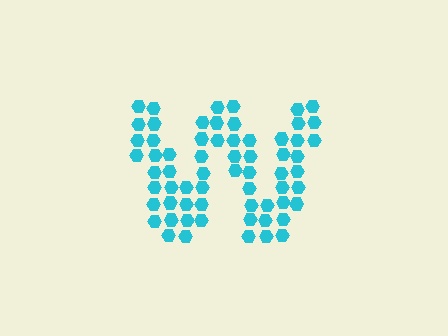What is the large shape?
The large shape is the letter W.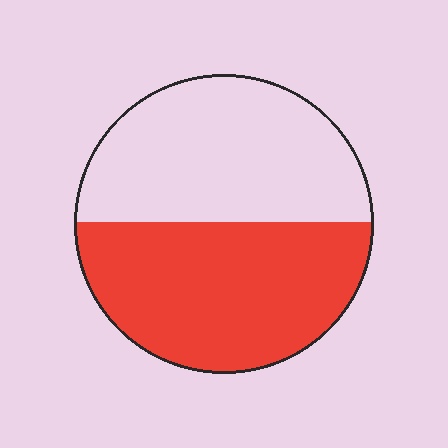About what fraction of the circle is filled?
About one half (1/2).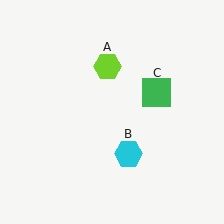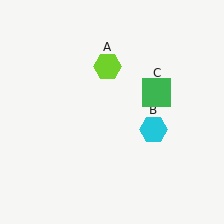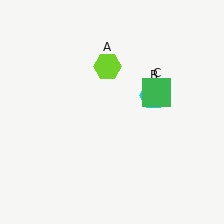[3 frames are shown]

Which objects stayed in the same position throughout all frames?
Lime hexagon (object A) and green square (object C) remained stationary.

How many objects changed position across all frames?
1 object changed position: cyan hexagon (object B).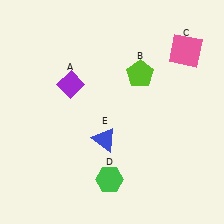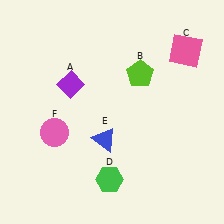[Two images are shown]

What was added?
A pink circle (F) was added in Image 2.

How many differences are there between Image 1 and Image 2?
There is 1 difference between the two images.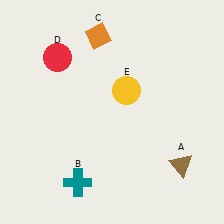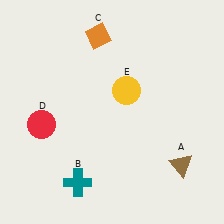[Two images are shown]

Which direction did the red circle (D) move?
The red circle (D) moved down.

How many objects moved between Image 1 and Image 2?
1 object moved between the two images.